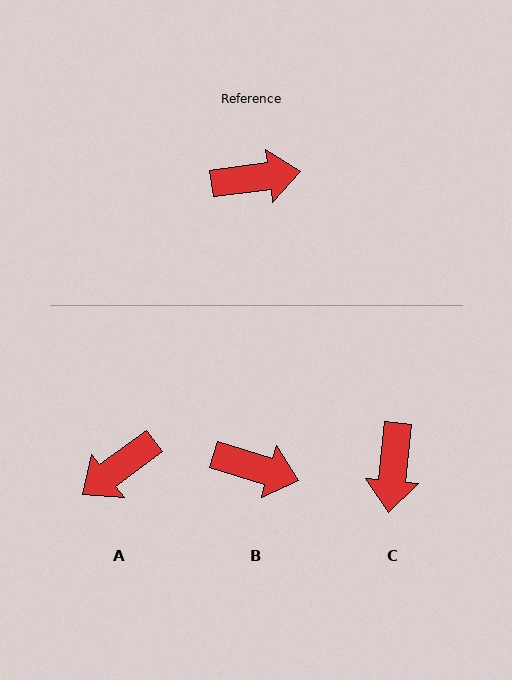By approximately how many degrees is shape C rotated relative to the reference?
Approximately 104 degrees clockwise.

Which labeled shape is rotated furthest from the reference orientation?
A, about 151 degrees away.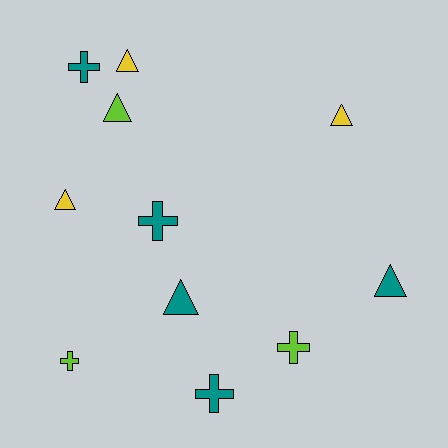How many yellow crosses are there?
There are no yellow crosses.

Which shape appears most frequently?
Triangle, with 6 objects.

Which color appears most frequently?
Teal, with 5 objects.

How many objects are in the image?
There are 11 objects.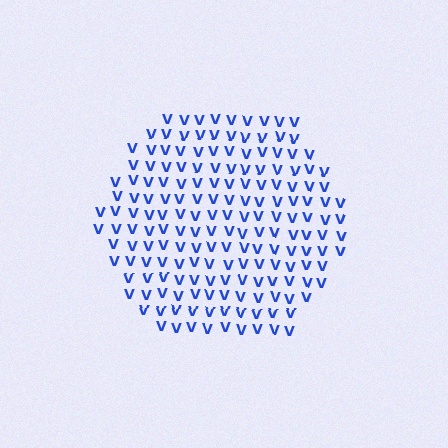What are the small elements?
The small elements are letter V's.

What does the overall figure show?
The overall figure shows a hexagon.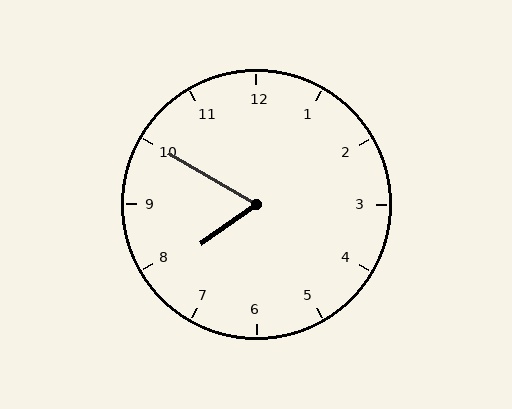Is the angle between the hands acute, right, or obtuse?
It is acute.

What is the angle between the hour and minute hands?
Approximately 65 degrees.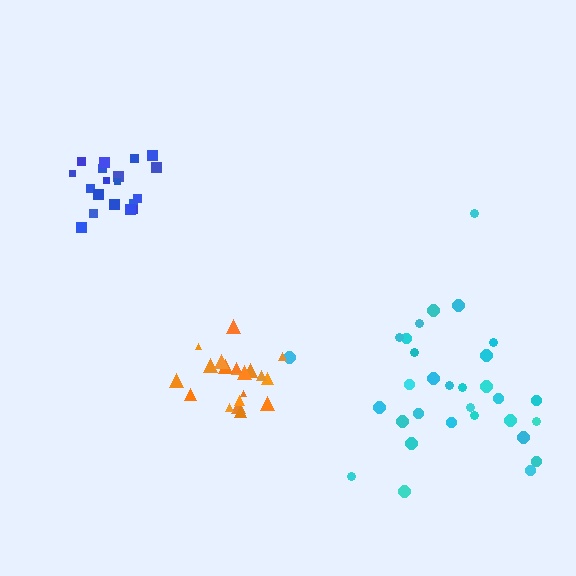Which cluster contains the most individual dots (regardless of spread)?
Cyan (31).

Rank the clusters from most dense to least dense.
orange, blue, cyan.